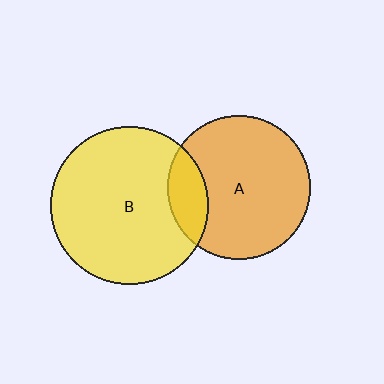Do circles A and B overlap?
Yes.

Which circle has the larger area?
Circle B (yellow).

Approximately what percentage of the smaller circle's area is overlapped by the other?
Approximately 15%.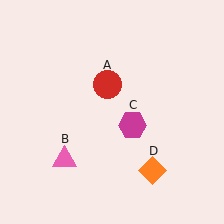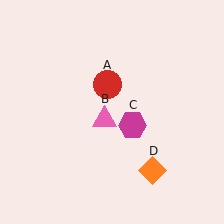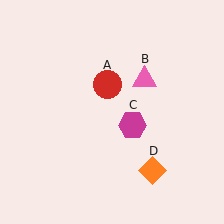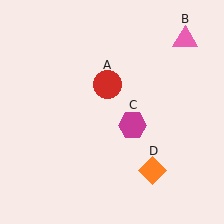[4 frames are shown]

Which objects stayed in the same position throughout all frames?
Red circle (object A) and magenta hexagon (object C) and orange diamond (object D) remained stationary.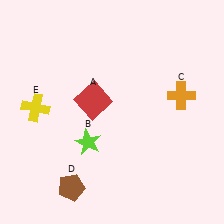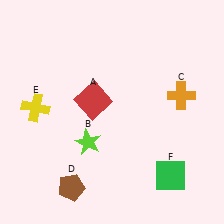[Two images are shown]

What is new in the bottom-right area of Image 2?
A green square (F) was added in the bottom-right area of Image 2.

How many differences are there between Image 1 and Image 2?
There is 1 difference between the two images.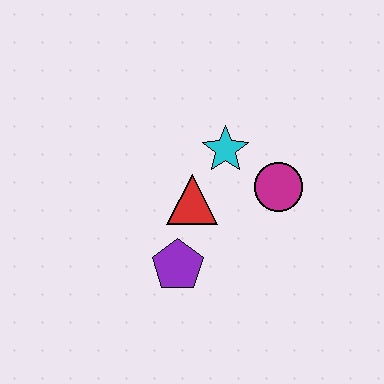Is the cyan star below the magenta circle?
No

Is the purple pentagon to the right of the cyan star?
No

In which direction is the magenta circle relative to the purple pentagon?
The magenta circle is to the right of the purple pentagon.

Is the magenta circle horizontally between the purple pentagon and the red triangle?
No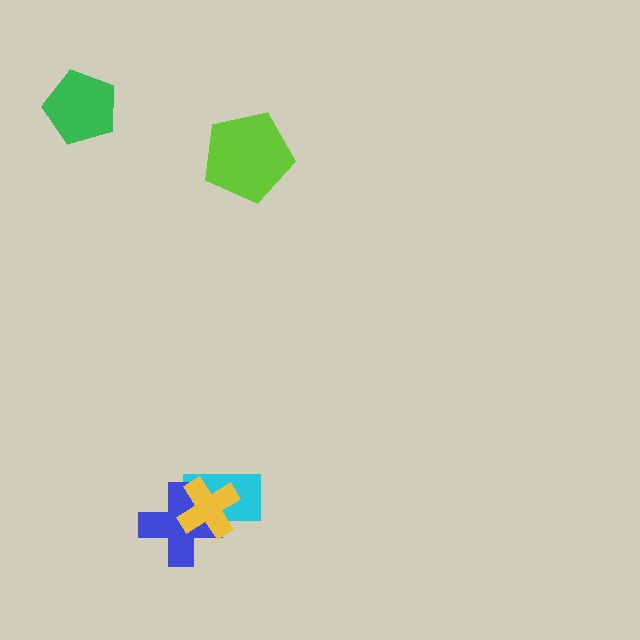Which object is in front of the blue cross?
The yellow cross is in front of the blue cross.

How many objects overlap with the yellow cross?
2 objects overlap with the yellow cross.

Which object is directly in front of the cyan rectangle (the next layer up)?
The blue cross is directly in front of the cyan rectangle.